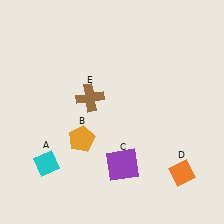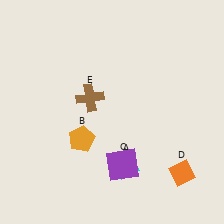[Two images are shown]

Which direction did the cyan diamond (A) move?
The cyan diamond (A) moved right.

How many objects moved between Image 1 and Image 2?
1 object moved between the two images.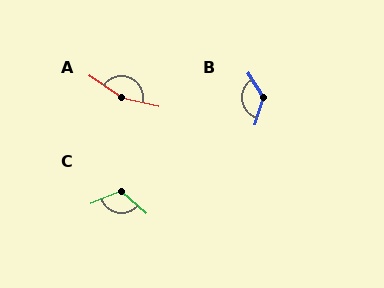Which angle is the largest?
A, at approximately 159 degrees.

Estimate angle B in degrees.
Approximately 130 degrees.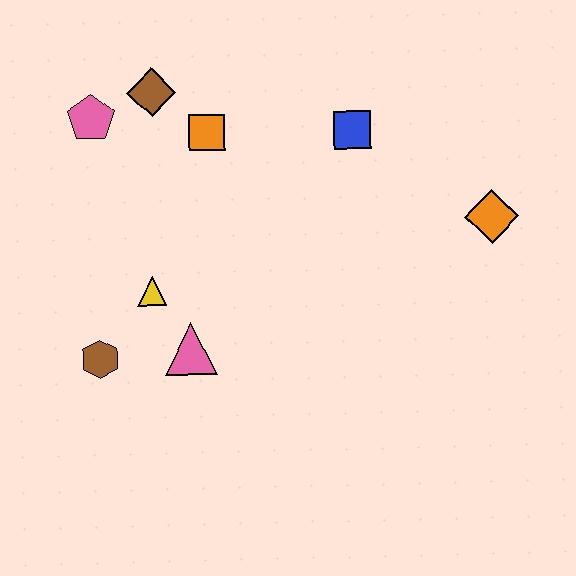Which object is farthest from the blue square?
The brown hexagon is farthest from the blue square.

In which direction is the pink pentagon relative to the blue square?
The pink pentagon is to the left of the blue square.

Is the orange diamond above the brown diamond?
No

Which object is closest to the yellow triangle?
The pink triangle is closest to the yellow triangle.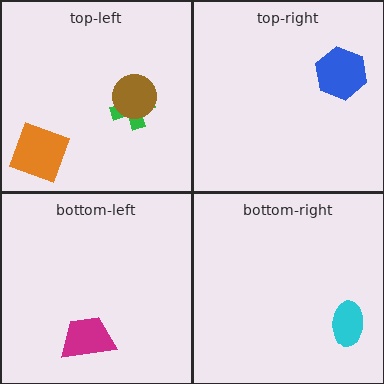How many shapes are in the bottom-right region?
1.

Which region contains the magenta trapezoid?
The bottom-left region.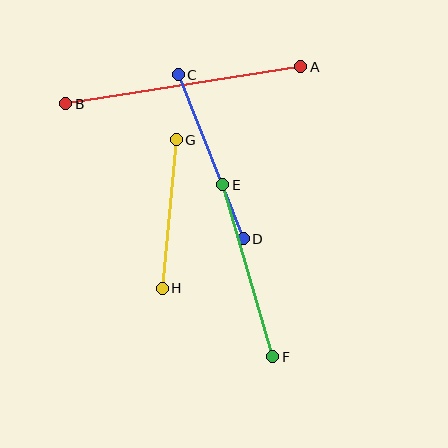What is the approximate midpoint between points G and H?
The midpoint is at approximately (169, 214) pixels.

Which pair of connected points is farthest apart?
Points A and B are farthest apart.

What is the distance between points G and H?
The distance is approximately 149 pixels.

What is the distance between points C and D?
The distance is approximately 176 pixels.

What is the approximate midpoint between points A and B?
The midpoint is at approximately (183, 85) pixels.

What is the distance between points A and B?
The distance is approximately 238 pixels.